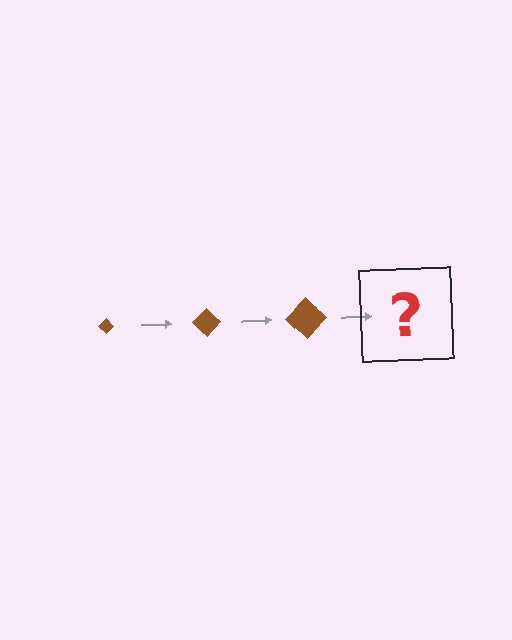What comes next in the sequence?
The next element should be a brown diamond, larger than the previous one.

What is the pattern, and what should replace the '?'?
The pattern is that the diamond gets progressively larger each step. The '?' should be a brown diamond, larger than the previous one.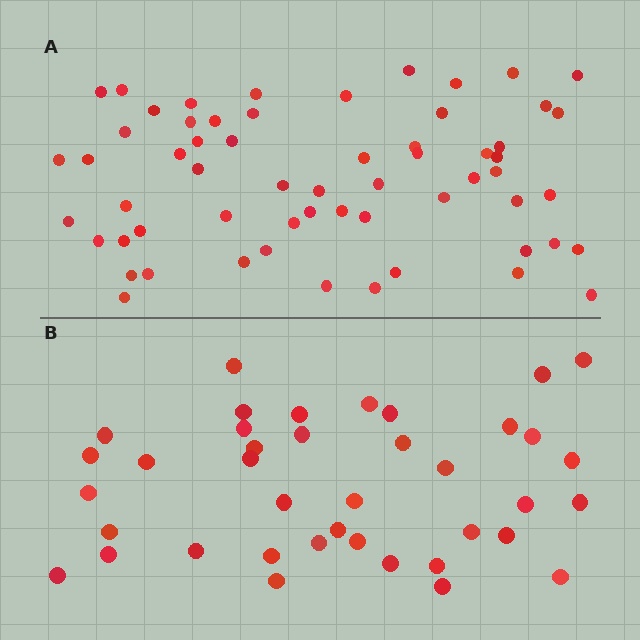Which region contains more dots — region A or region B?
Region A (the top region) has more dots.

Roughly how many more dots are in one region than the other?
Region A has approximately 20 more dots than region B.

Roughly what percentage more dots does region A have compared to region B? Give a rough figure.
About 55% more.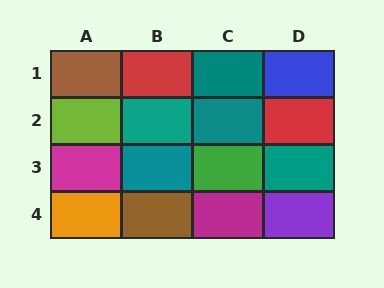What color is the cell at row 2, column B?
Teal.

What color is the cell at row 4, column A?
Orange.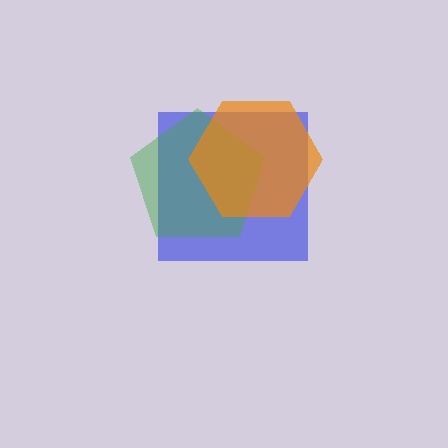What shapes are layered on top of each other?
The layered shapes are: a blue square, a green pentagon, an orange hexagon.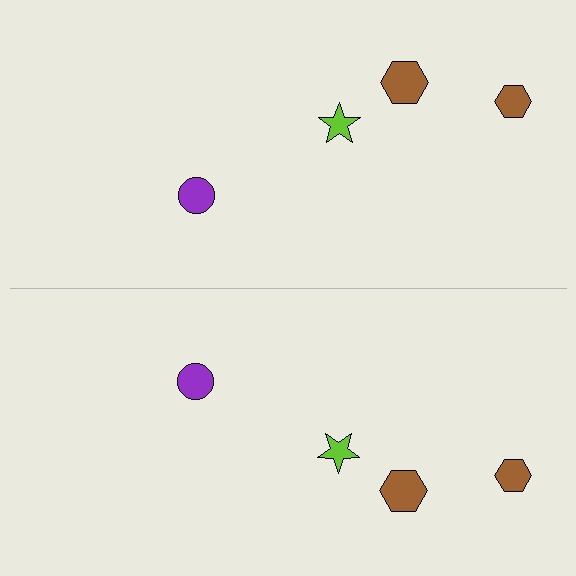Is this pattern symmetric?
Yes, this pattern has bilateral (reflection) symmetry.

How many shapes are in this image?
There are 8 shapes in this image.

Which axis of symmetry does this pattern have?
The pattern has a horizontal axis of symmetry running through the center of the image.